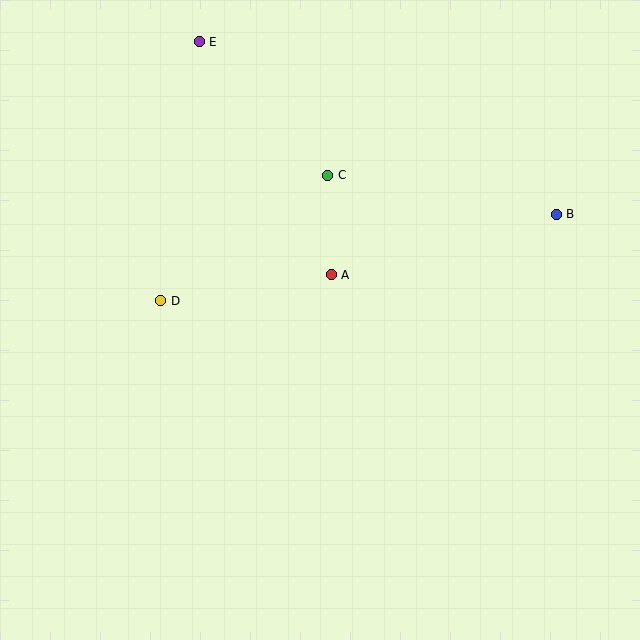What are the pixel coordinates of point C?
Point C is at (328, 175).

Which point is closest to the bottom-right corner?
Point B is closest to the bottom-right corner.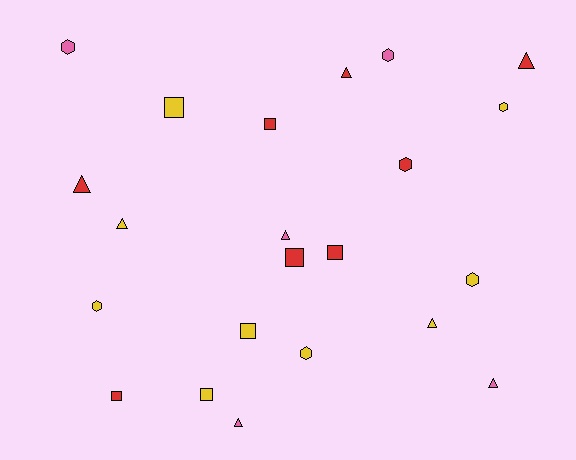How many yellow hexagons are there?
There are 4 yellow hexagons.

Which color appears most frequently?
Yellow, with 9 objects.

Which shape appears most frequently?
Triangle, with 8 objects.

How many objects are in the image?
There are 22 objects.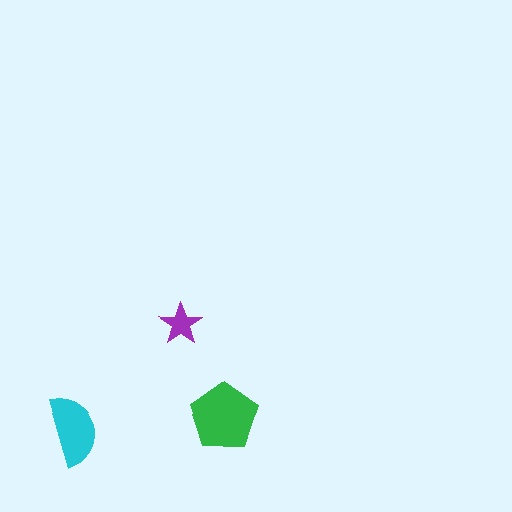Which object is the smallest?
The purple star.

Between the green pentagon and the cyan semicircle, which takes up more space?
The green pentagon.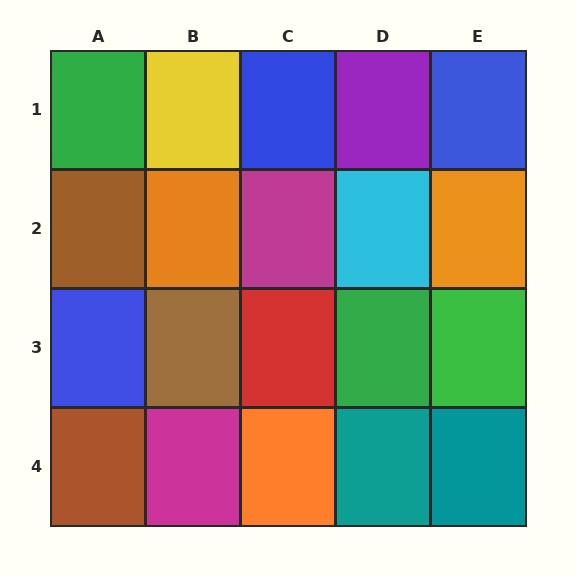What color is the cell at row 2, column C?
Magenta.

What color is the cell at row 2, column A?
Brown.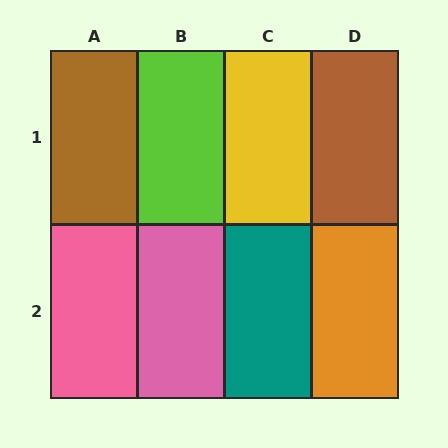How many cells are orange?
1 cell is orange.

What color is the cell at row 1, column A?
Brown.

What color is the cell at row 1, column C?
Yellow.